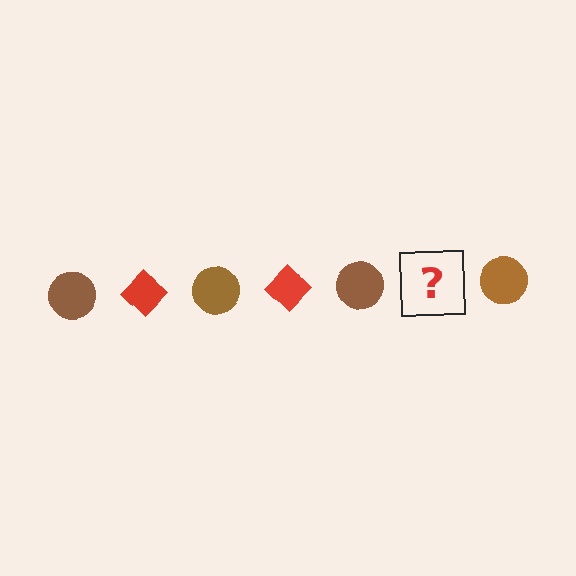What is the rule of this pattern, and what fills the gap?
The rule is that the pattern alternates between brown circle and red diamond. The gap should be filled with a red diamond.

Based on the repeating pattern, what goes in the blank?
The blank should be a red diamond.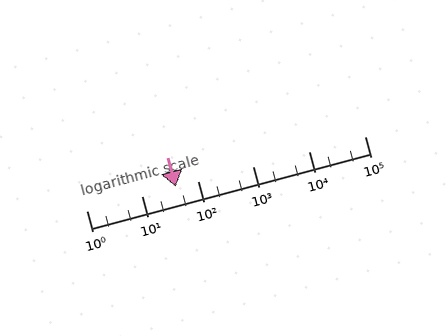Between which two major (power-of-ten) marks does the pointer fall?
The pointer is between 10 and 100.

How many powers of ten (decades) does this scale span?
The scale spans 5 decades, from 1 to 100000.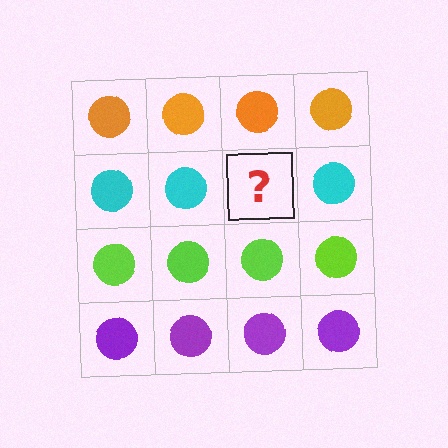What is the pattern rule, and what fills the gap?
The rule is that each row has a consistent color. The gap should be filled with a cyan circle.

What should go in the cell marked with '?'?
The missing cell should contain a cyan circle.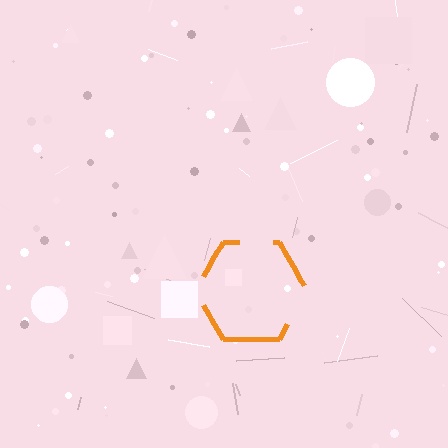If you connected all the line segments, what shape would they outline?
They would outline a hexagon.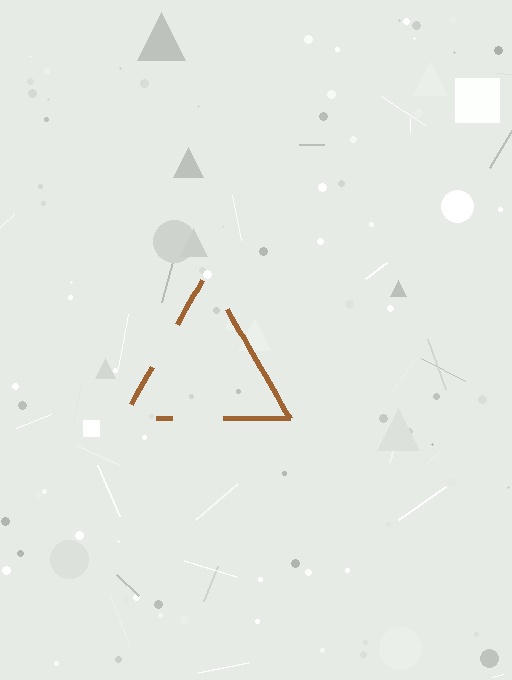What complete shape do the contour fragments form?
The contour fragments form a triangle.